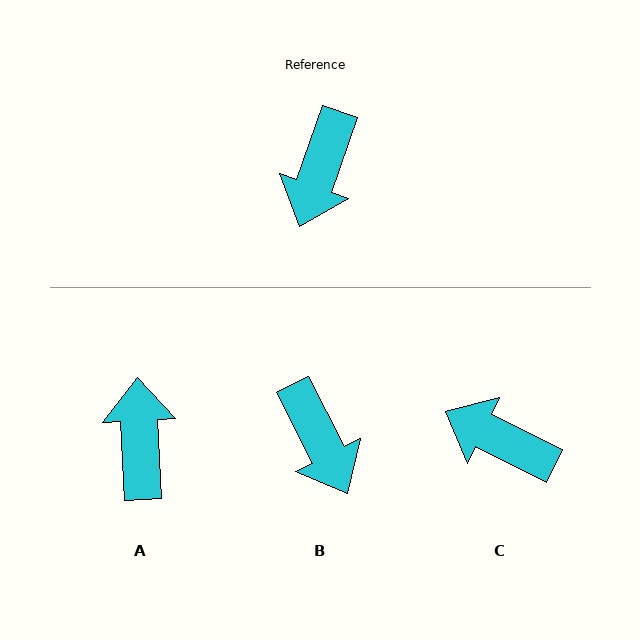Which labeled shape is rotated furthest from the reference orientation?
A, about 158 degrees away.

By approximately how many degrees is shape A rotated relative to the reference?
Approximately 158 degrees clockwise.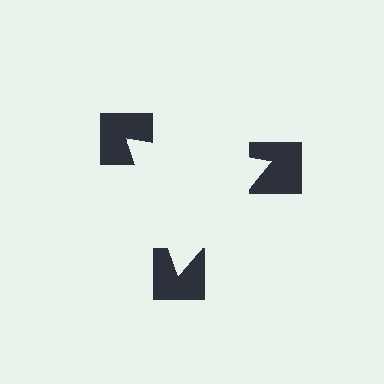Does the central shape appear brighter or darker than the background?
It typically appears slightly brighter than the background, even though no actual brightness change is drawn.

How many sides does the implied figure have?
3 sides.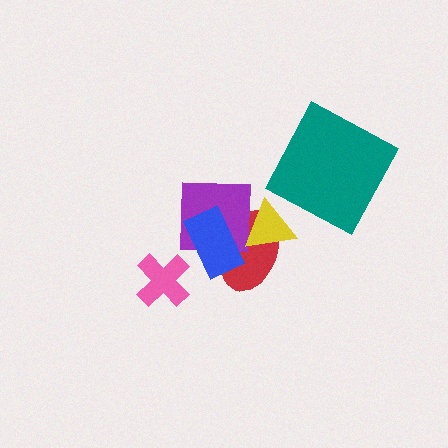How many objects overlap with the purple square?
3 objects overlap with the purple square.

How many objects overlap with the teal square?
0 objects overlap with the teal square.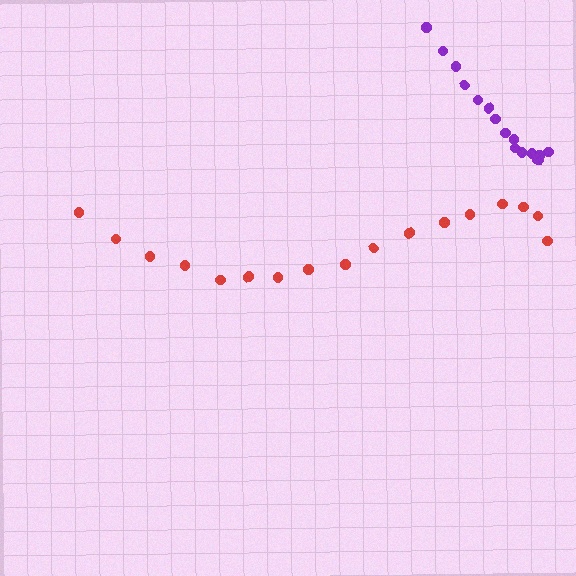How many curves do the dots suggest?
There are 2 distinct paths.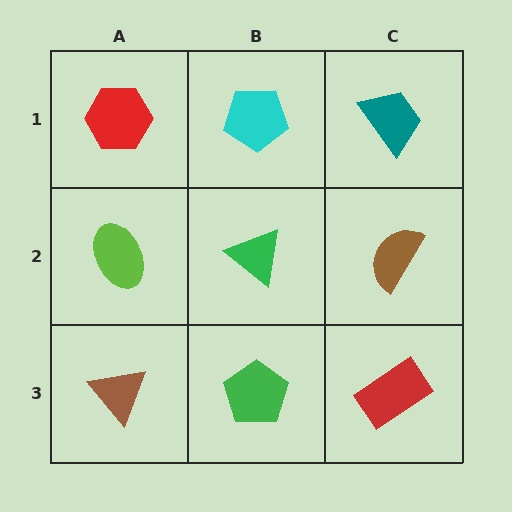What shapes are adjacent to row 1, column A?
A lime ellipse (row 2, column A), a cyan pentagon (row 1, column B).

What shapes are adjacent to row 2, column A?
A red hexagon (row 1, column A), a brown triangle (row 3, column A), a green triangle (row 2, column B).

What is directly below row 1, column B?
A green triangle.